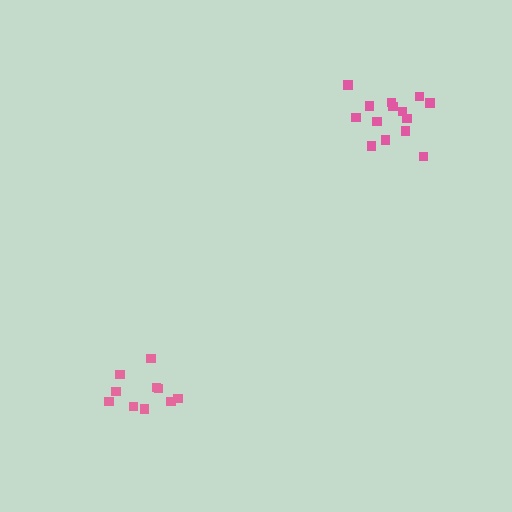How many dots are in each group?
Group 1: 14 dots, Group 2: 10 dots (24 total).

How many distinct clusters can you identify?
There are 2 distinct clusters.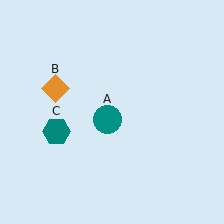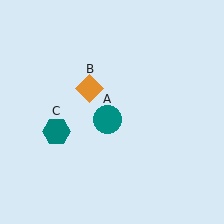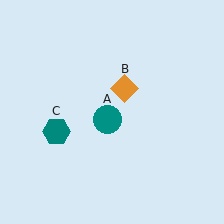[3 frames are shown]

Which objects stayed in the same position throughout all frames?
Teal circle (object A) and teal hexagon (object C) remained stationary.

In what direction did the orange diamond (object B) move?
The orange diamond (object B) moved right.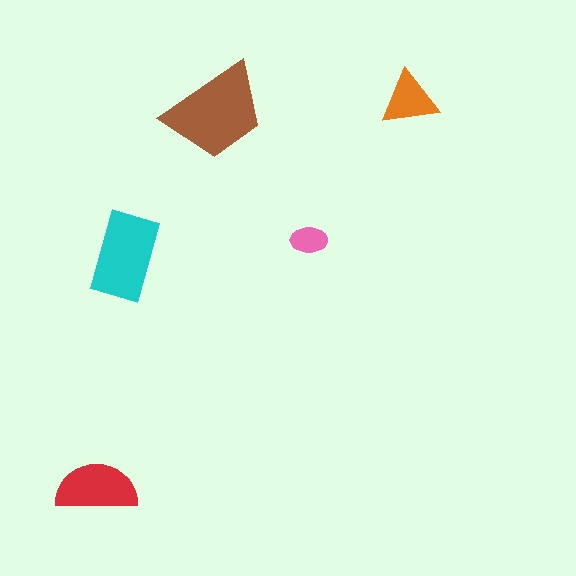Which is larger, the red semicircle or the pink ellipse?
The red semicircle.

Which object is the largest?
The brown trapezoid.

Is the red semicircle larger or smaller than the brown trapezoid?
Smaller.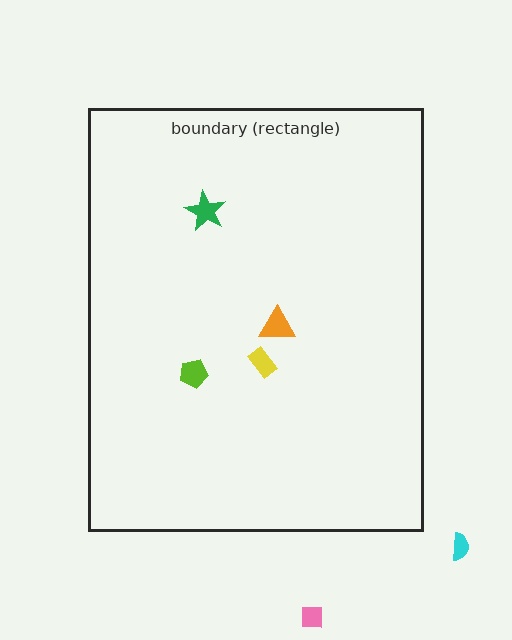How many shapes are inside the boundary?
4 inside, 2 outside.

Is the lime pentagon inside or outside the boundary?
Inside.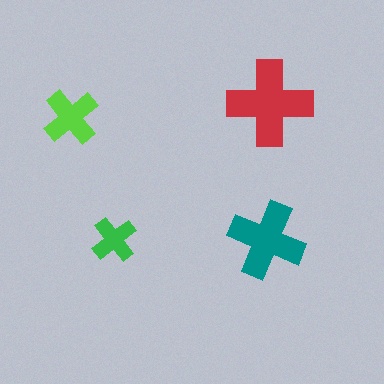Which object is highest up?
The red cross is topmost.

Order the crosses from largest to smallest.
the red one, the teal one, the lime one, the green one.